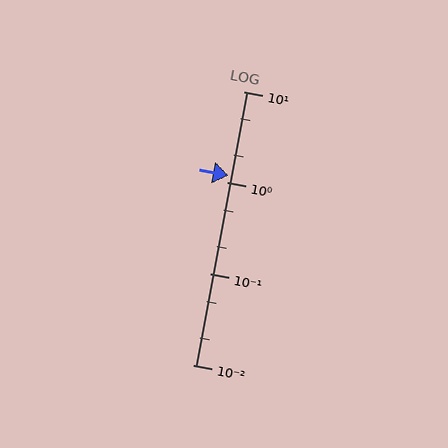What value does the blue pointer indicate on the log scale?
The pointer indicates approximately 1.2.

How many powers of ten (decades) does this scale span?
The scale spans 3 decades, from 0.01 to 10.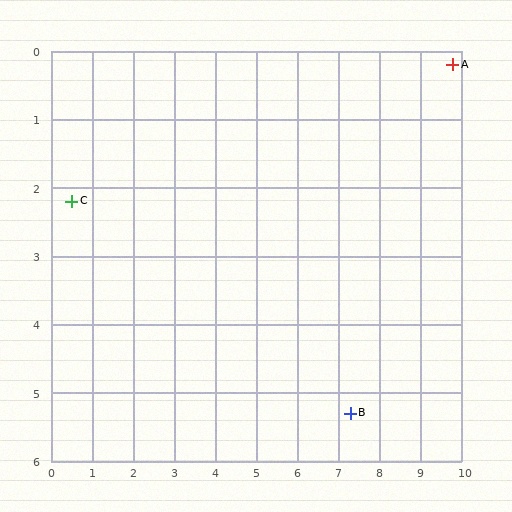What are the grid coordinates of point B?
Point B is at approximately (7.3, 5.3).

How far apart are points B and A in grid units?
Points B and A are about 5.7 grid units apart.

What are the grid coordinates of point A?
Point A is at approximately (9.8, 0.2).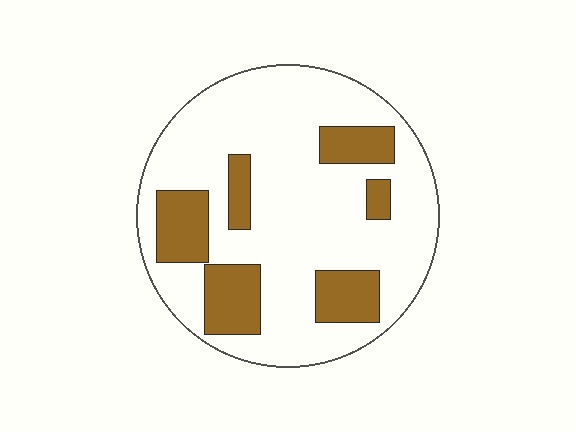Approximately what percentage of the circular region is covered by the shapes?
Approximately 25%.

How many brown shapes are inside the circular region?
6.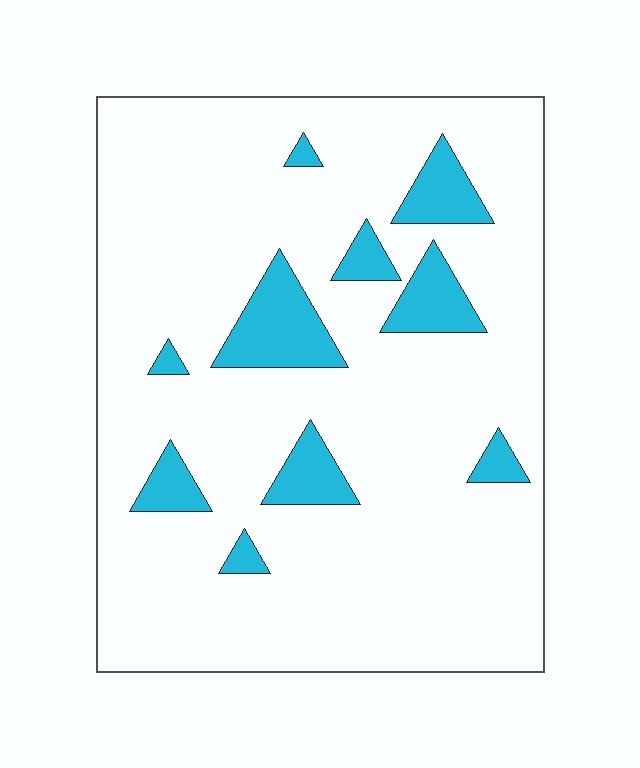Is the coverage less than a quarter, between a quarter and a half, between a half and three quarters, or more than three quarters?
Less than a quarter.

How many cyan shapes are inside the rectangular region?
10.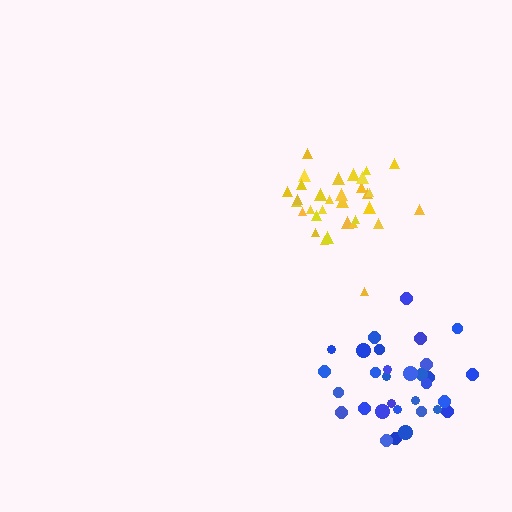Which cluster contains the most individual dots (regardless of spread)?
Yellow (32).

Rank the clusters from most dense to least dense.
yellow, blue.